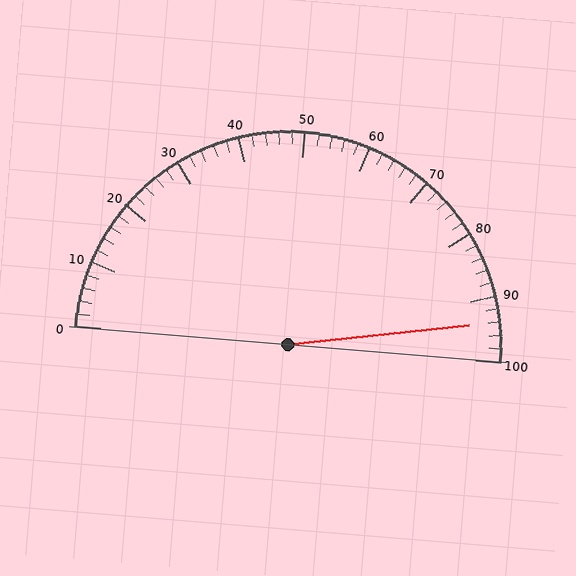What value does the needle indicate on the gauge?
The needle indicates approximately 94.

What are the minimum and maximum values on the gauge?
The gauge ranges from 0 to 100.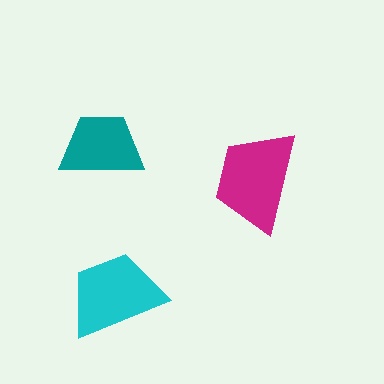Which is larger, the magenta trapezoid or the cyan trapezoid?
The magenta one.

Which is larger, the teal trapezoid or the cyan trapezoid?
The cyan one.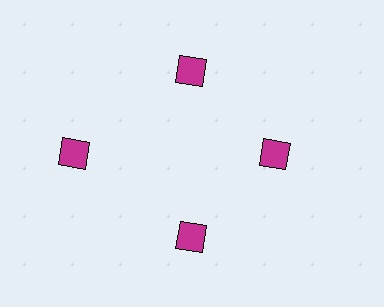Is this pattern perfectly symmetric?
No. The 4 magenta diamonds are arranged in a ring, but one element near the 9 o'clock position is pushed outward from the center, breaking the 4-fold rotational symmetry.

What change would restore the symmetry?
The symmetry would be restored by moving it inward, back onto the ring so that all 4 diamonds sit at equal angles and equal distance from the center.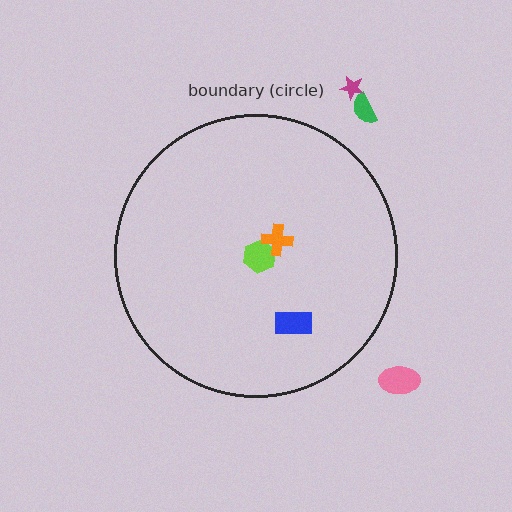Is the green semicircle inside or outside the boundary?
Outside.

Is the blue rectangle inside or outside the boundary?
Inside.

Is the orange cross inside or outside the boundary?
Inside.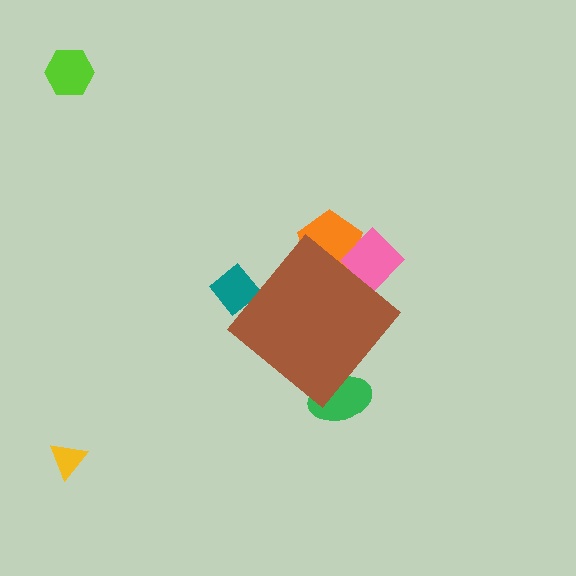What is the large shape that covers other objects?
A brown diamond.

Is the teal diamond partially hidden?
Yes, the teal diamond is partially hidden behind the brown diamond.